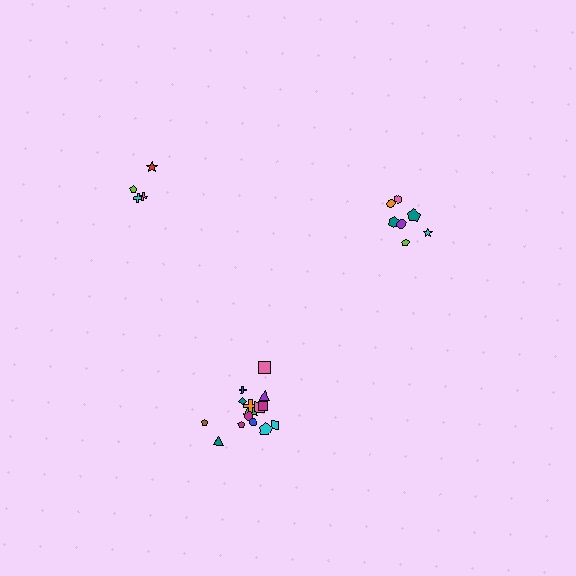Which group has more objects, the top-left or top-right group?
The top-right group.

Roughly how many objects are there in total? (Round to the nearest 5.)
Roughly 25 objects in total.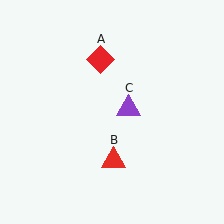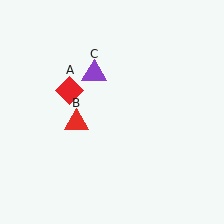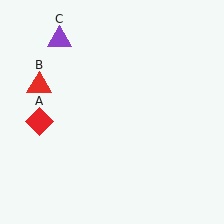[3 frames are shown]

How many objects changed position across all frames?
3 objects changed position: red diamond (object A), red triangle (object B), purple triangle (object C).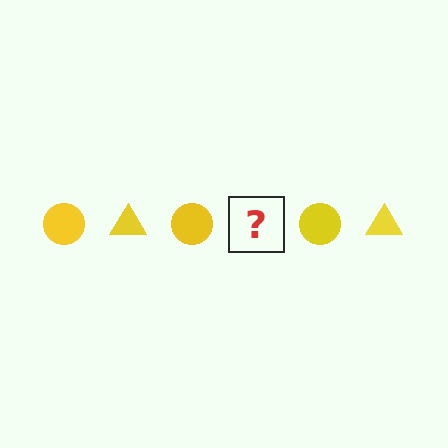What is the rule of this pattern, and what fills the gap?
The rule is that the pattern cycles through circle, triangle shapes in yellow. The gap should be filled with a yellow triangle.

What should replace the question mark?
The question mark should be replaced with a yellow triangle.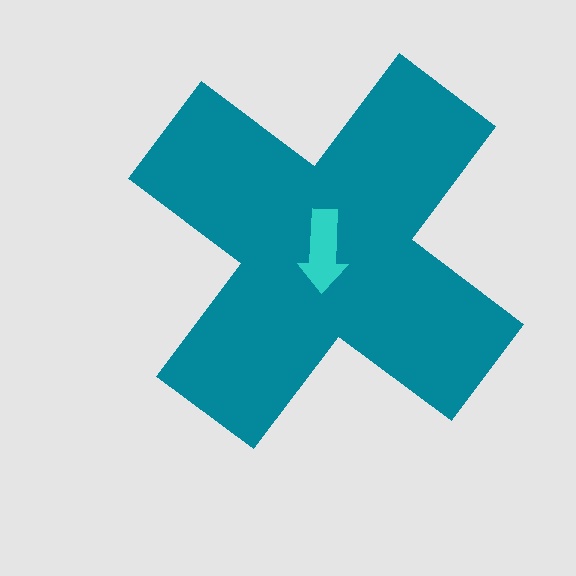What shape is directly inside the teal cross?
The cyan arrow.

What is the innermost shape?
The cyan arrow.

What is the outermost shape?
The teal cross.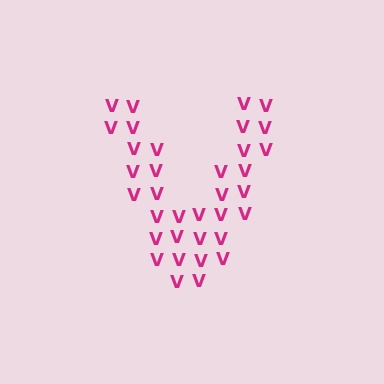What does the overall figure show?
The overall figure shows the letter V.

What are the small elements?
The small elements are letter V's.